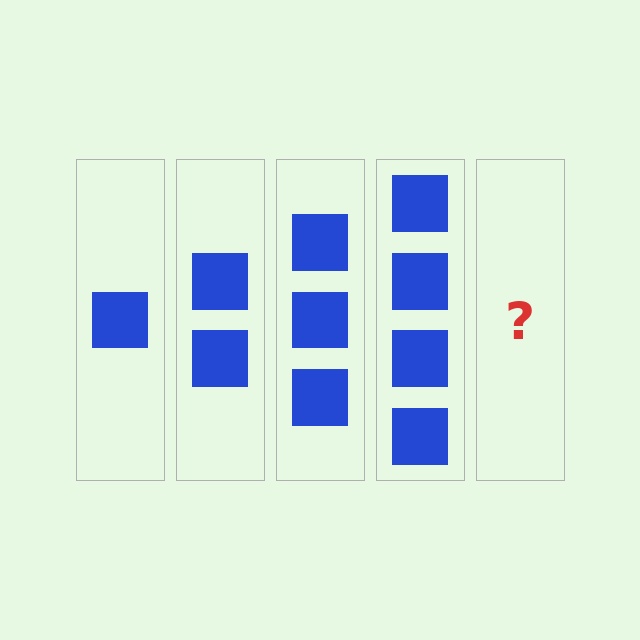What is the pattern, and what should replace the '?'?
The pattern is that each step adds one more square. The '?' should be 5 squares.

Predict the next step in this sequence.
The next step is 5 squares.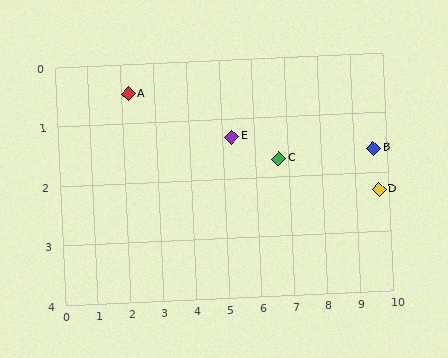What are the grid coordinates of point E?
Point E is at approximately (5.3, 1.3).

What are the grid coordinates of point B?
Point B is at approximately (9.6, 1.6).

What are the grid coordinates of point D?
Point D is at approximately (9.7, 2.3).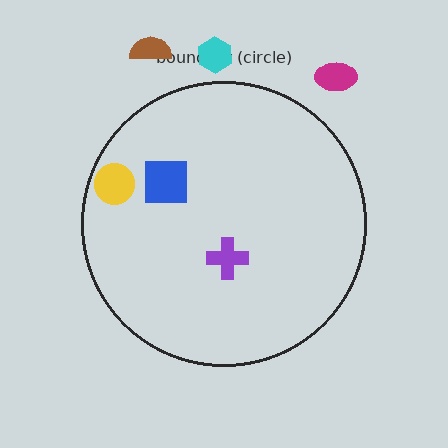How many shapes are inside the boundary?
3 inside, 3 outside.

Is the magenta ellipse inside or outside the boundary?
Outside.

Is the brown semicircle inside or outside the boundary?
Outside.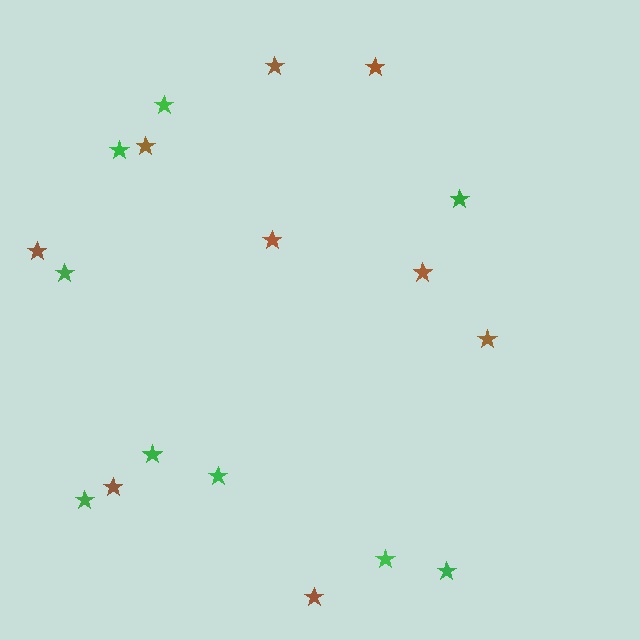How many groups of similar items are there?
There are 2 groups: one group of brown stars (9) and one group of green stars (9).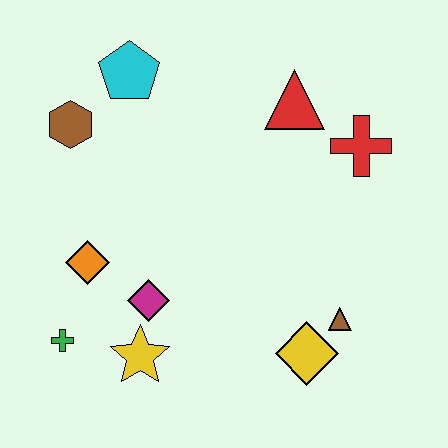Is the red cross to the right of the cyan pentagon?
Yes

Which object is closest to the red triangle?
The red cross is closest to the red triangle.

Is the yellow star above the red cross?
No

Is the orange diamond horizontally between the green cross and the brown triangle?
Yes